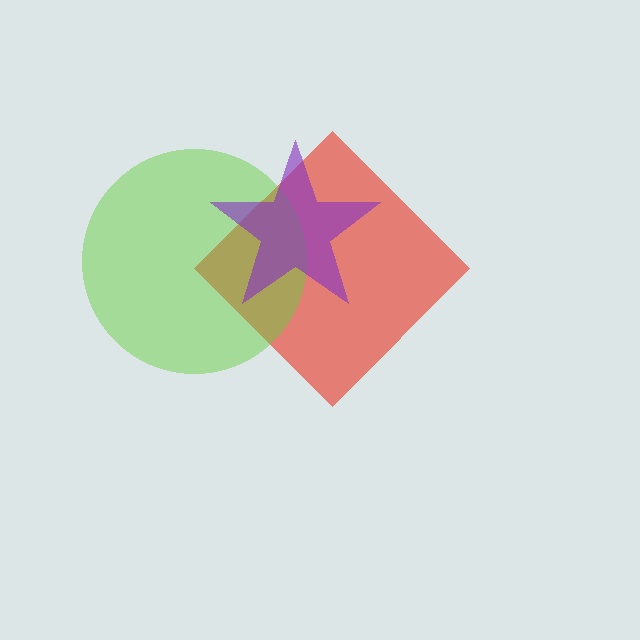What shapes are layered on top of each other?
The layered shapes are: a red diamond, a lime circle, a purple star.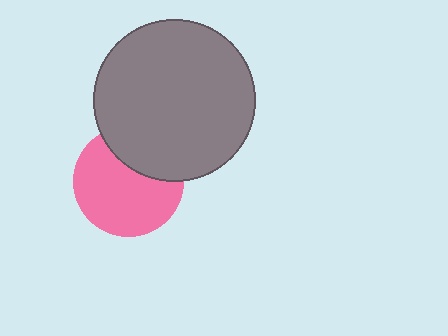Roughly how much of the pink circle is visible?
Most of it is visible (roughly 69%).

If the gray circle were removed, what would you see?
You would see the complete pink circle.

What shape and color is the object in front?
The object in front is a gray circle.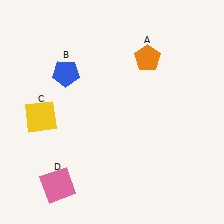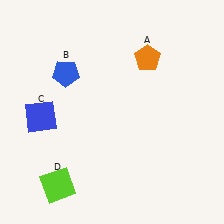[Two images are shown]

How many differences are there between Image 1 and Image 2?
There are 2 differences between the two images.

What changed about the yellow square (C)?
In Image 1, C is yellow. In Image 2, it changed to blue.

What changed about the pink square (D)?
In Image 1, D is pink. In Image 2, it changed to lime.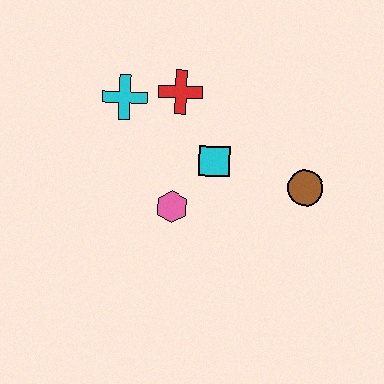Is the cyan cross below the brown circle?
No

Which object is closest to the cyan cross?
The red cross is closest to the cyan cross.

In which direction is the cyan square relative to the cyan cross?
The cyan square is to the right of the cyan cross.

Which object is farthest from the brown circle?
The cyan cross is farthest from the brown circle.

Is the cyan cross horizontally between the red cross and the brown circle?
No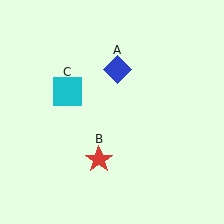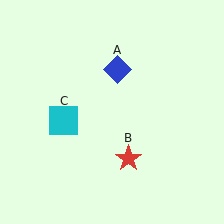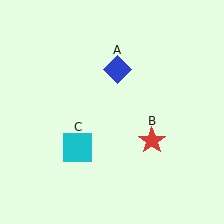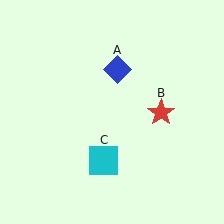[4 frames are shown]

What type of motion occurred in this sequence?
The red star (object B), cyan square (object C) rotated counterclockwise around the center of the scene.